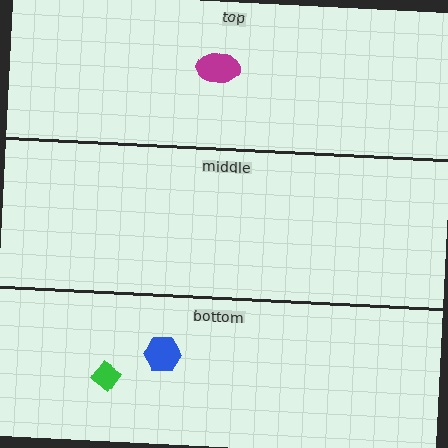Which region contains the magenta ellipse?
The top region.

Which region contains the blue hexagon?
The bottom region.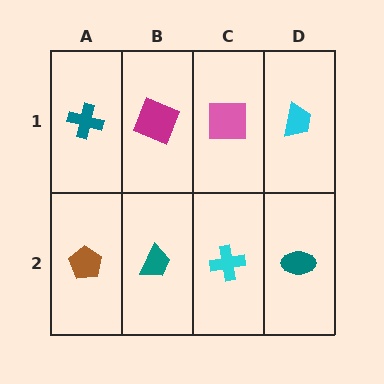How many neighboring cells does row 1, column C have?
3.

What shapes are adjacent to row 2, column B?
A magenta square (row 1, column B), a brown pentagon (row 2, column A), a cyan cross (row 2, column C).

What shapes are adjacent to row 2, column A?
A teal cross (row 1, column A), a teal trapezoid (row 2, column B).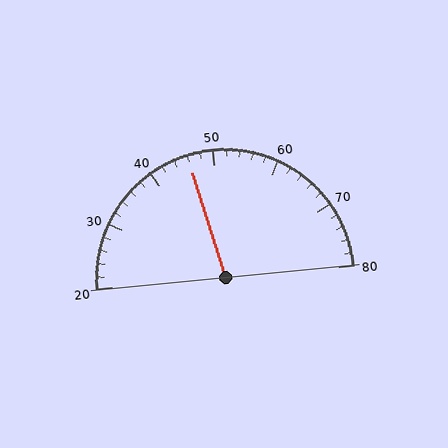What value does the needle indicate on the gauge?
The needle indicates approximately 46.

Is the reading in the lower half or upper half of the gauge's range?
The reading is in the lower half of the range (20 to 80).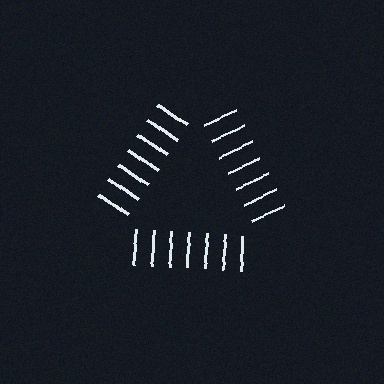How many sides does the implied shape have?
3 sides — the line-ends trace a triangle.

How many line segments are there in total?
21 — 7 along each of the 3 edges.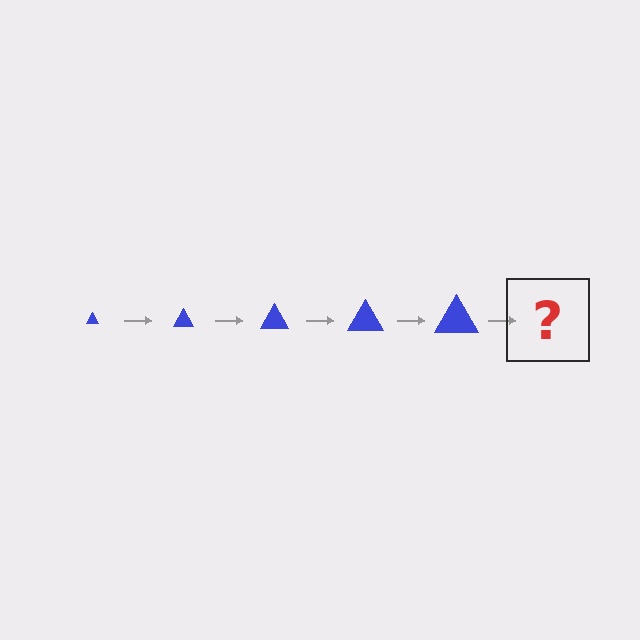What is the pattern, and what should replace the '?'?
The pattern is that the triangle gets progressively larger each step. The '?' should be a blue triangle, larger than the previous one.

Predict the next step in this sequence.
The next step is a blue triangle, larger than the previous one.